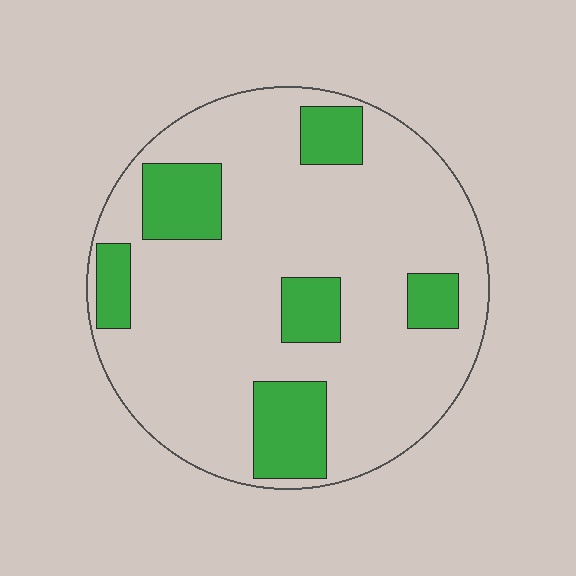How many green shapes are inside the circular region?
6.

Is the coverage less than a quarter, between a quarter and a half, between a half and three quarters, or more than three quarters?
Less than a quarter.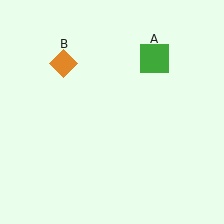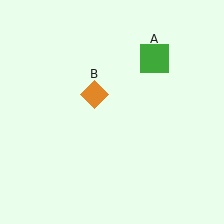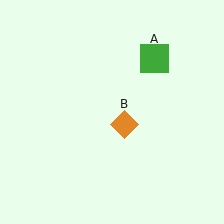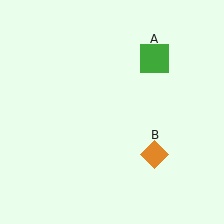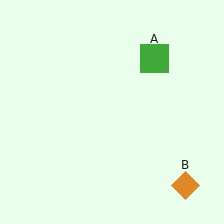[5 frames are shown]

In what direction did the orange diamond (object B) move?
The orange diamond (object B) moved down and to the right.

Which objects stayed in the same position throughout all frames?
Green square (object A) remained stationary.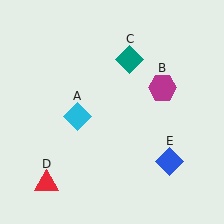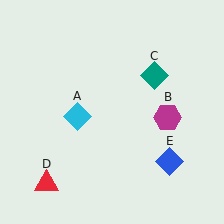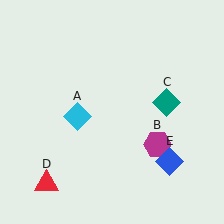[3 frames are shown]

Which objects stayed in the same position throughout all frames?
Cyan diamond (object A) and red triangle (object D) and blue diamond (object E) remained stationary.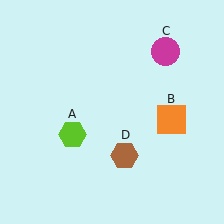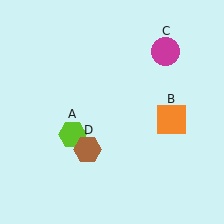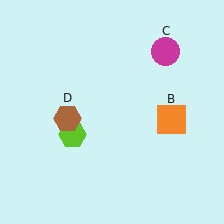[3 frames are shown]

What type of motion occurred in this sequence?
The brown hexagon (object D) rotated clockwise around the center of the scene.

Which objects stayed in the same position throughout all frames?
Lime hexagon (object A) and orange square (object B) and magenta circle (object C) remained stationary.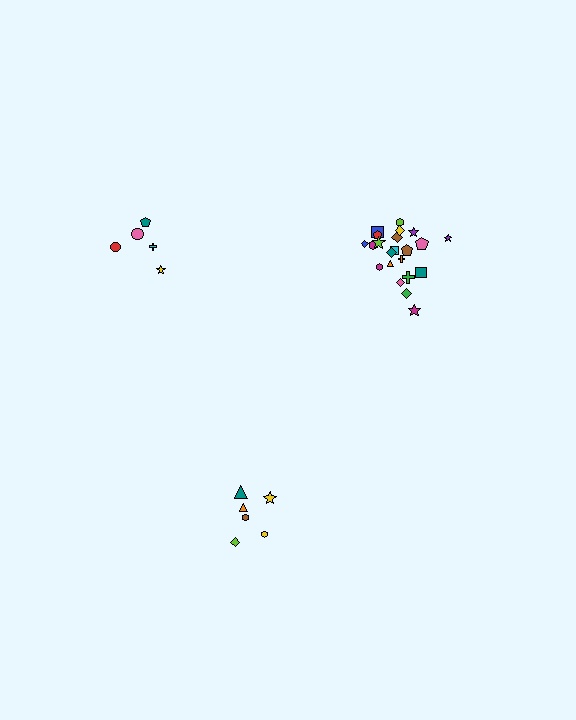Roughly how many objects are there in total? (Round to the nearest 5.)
Roughly 35 objects in total.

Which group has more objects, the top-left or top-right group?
The top-right group.